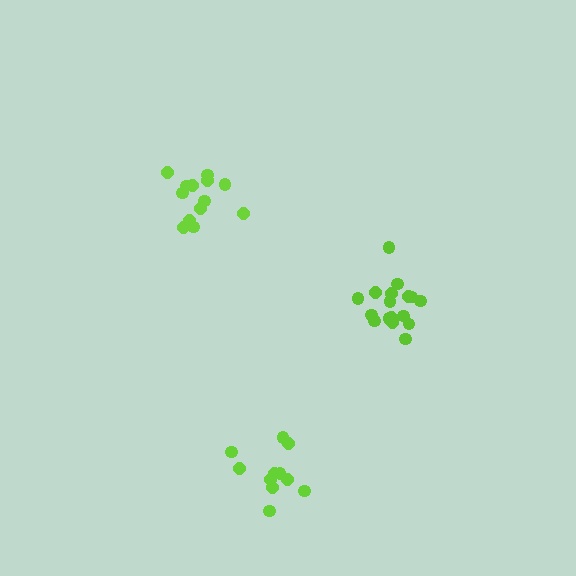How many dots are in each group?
Group 1: 17 dots, Group 2: 15 dots, Group 3: 11 dots (43 total).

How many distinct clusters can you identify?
There are 3 distinct clusters.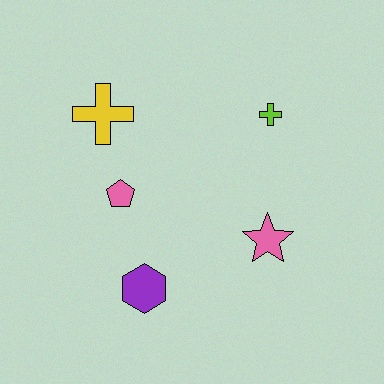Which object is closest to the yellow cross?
The pink pentagon is closest to the yellow cross.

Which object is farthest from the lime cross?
The purple hexagon is farthest from the lime cross.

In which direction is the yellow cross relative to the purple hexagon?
The yellow cross is above the purple hexagon.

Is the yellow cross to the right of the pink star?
No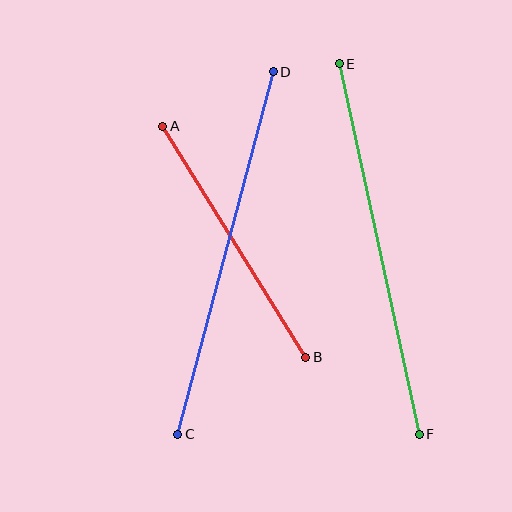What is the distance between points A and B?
The distance is approximately 272 pixels.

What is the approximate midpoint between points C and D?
The midpoint is at approximately (225, 253) pixels.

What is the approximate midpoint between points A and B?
The midpoint is at approximately (234, 242) pixels.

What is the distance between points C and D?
The distance is approximately 375 pixels.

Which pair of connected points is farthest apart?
Points E and F are farthest apart.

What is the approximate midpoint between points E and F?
The midpoint is at approximately (379, 249) pixels.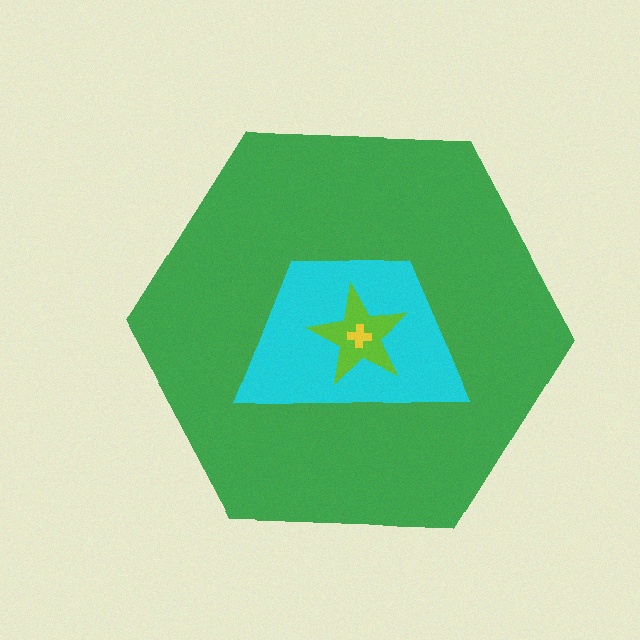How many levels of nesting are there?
4.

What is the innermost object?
The yellow cross.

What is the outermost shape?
The green hexagon.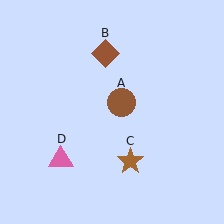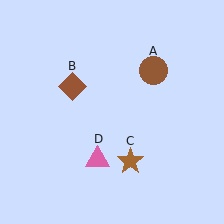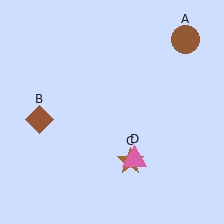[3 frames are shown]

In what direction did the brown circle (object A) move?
The brown circle (object A) moved up and to the right.